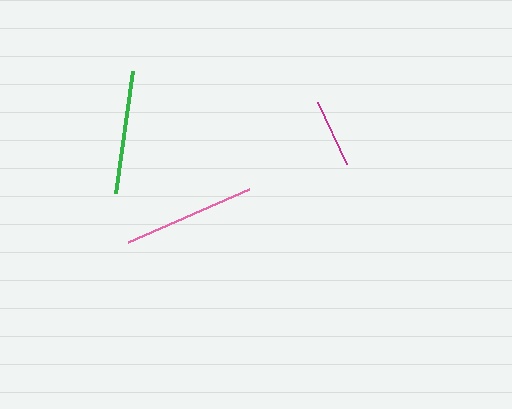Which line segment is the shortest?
The magenta line is the shortest at approximately 69 pixels.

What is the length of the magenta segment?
The magenta segment is approximately 69 pixels long.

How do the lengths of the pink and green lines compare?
The pink and green lines are approximately the same length.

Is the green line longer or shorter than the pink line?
The pink line is longer than the green line.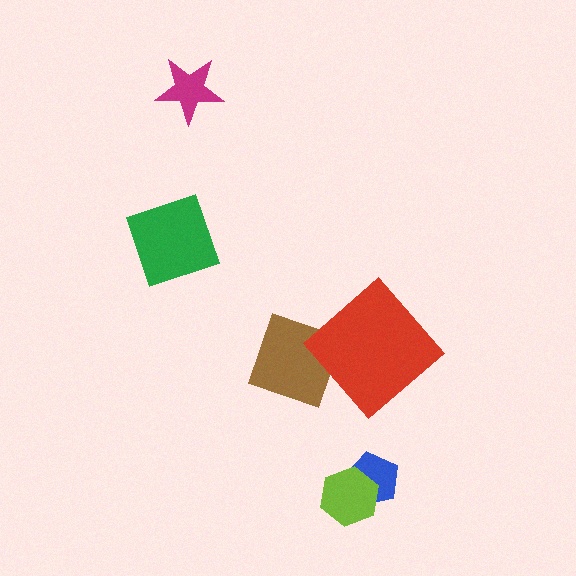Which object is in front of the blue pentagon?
The lime hexagon is in front of the blue pentagon.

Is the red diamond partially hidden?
No, no other shape covers it.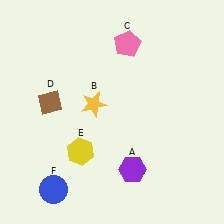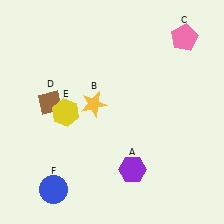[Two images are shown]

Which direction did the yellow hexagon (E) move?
The yellow hexagon (E) moved up.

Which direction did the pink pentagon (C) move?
The pink pentagon (C) moved right.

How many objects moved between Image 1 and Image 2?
2 objects moved between the two images.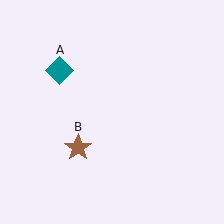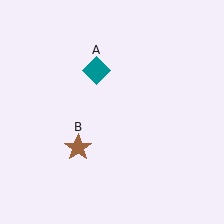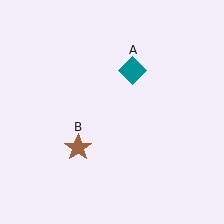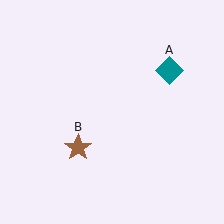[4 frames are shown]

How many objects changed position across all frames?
1 object changed position: teal diamond (object A).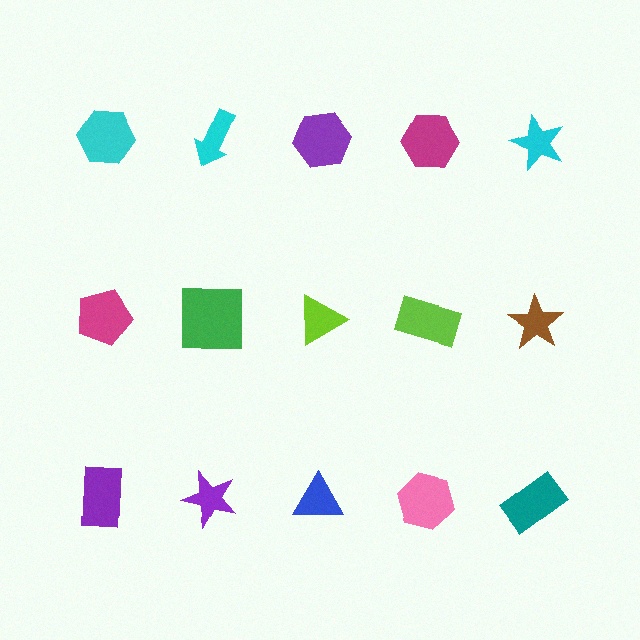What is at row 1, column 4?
A magenta hexagon.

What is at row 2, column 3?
A lime triangle.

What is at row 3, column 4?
A pink hexagon.